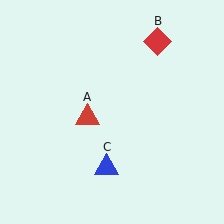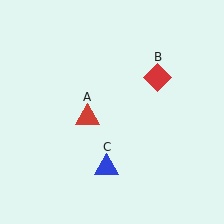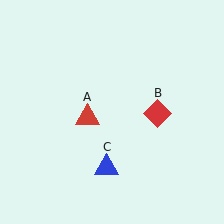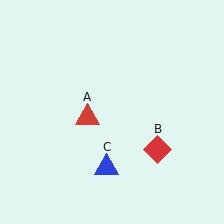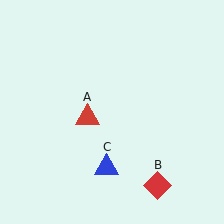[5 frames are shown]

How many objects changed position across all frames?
1 object changed position: red diamond (object B).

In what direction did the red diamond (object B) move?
The red diamond (object B) moved down.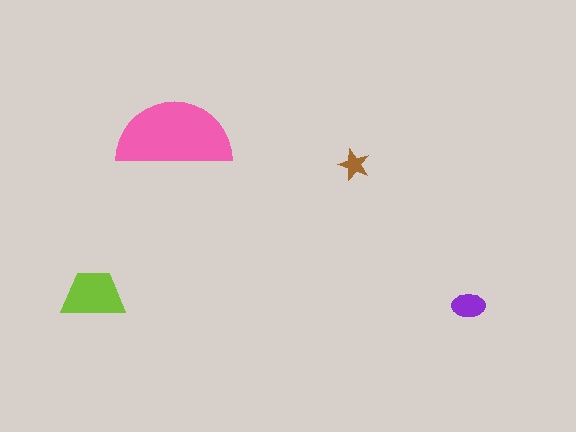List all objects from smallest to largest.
The brown star, the purple ellipse, the lime trapezoid, the pink semicircle.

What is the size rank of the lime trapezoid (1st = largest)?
2nd.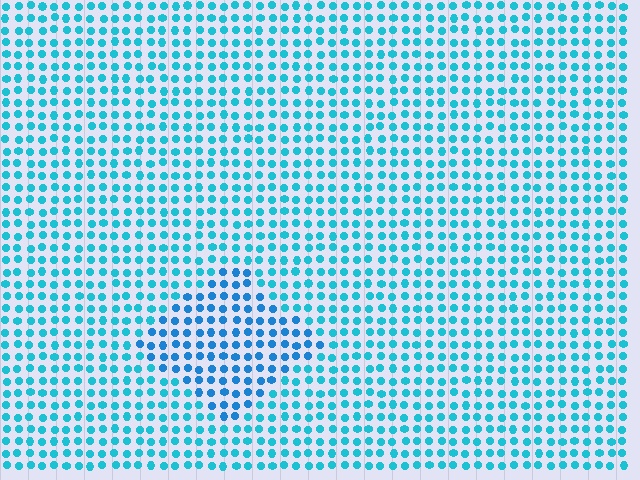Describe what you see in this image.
The image is filled with small cyan elements in a uniform arrangement. A diamond-shaped region is visible where the elements are tinted to a slightly different hue, forming a subtle color boundary.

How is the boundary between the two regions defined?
The boundary is defined purely by a slight shift in hue (about 21 degrees). Spacing, size, and orientation are identical on both sides.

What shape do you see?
I see a diamond.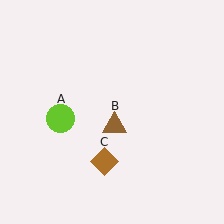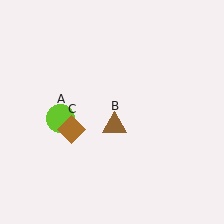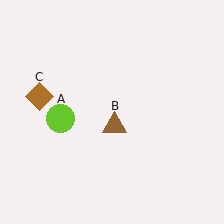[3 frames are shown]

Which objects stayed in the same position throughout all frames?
Lime circle (object A) and brown triangle (object B) remained stationary.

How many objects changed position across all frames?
1 object changed position: brown diamond (object C).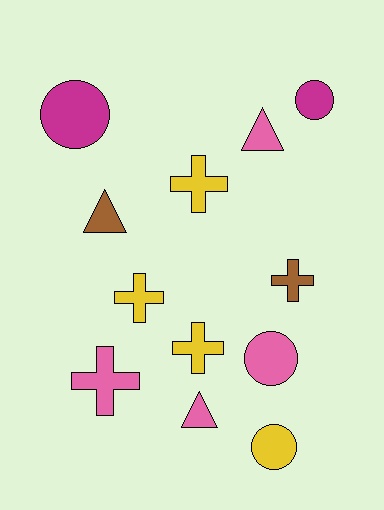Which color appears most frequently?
Yellow, with 4 objects.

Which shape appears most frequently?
Cross, with 5 objects.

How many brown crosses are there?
There is 1 brown cross.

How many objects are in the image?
There are 12 objects.